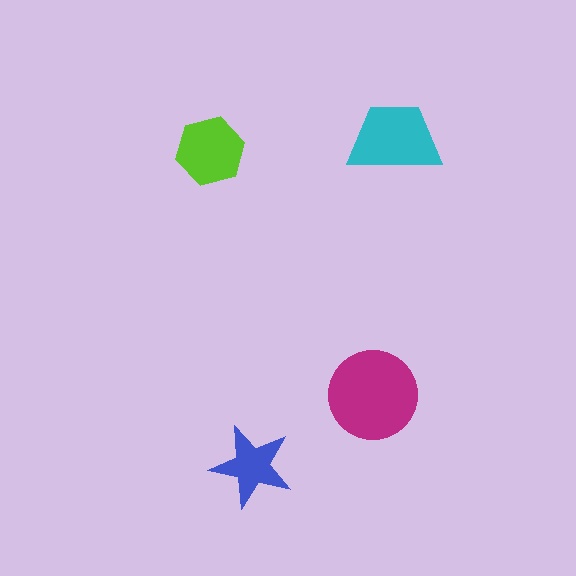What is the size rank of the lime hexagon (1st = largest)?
3rd.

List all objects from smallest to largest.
The blue star, the lime hexagon, the cyan trapezoid, the magenta circle.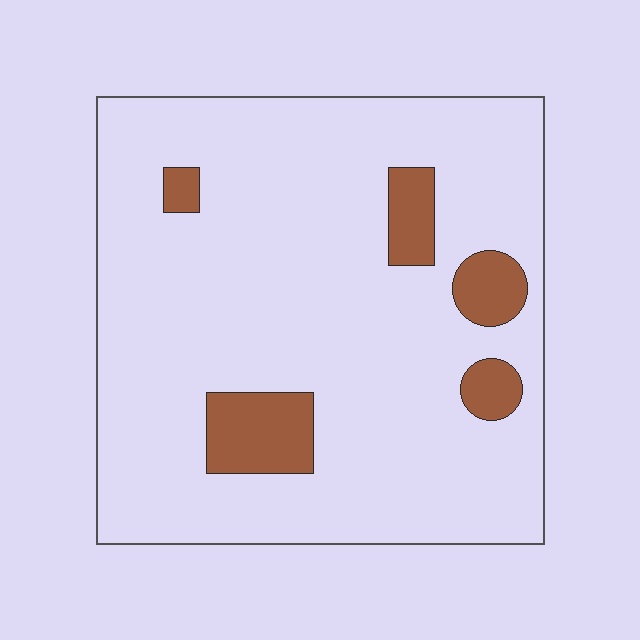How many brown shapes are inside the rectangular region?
5.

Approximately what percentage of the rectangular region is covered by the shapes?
Approximately 10%.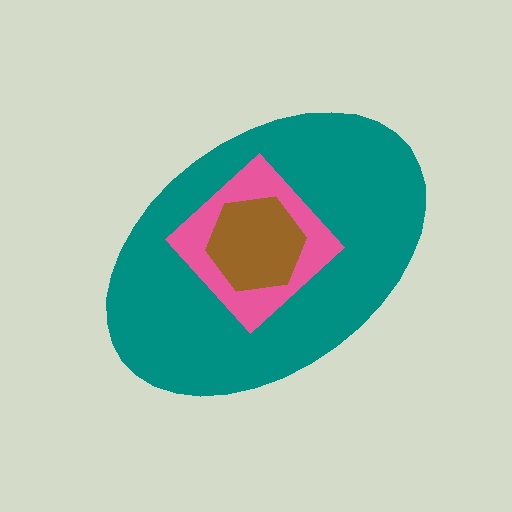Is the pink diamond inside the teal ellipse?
Yes.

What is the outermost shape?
The teal ellipse.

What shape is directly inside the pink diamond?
The brown hexagon.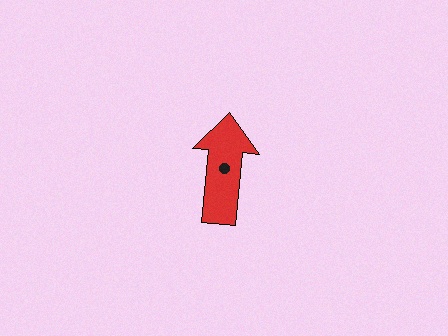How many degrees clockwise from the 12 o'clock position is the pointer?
Approximately 5 degrees.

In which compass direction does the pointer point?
North.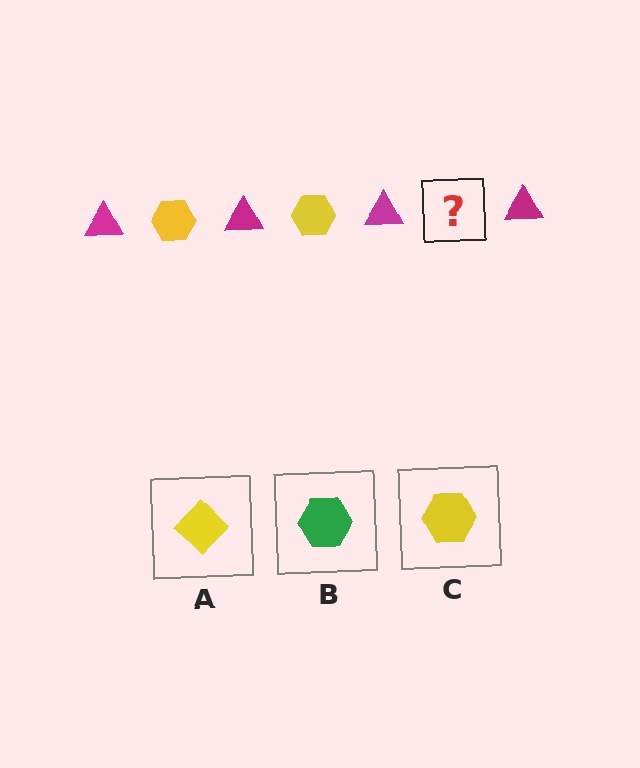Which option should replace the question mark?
Option C.